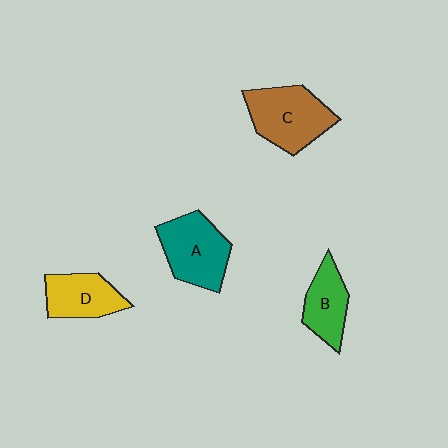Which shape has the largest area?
Shape C (brown).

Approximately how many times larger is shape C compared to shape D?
Approximately 1.4 times.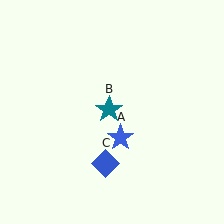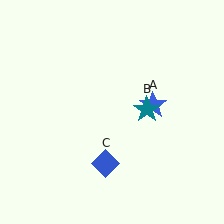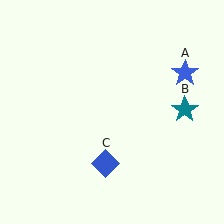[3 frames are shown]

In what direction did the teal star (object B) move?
The teal star (object B) moved right.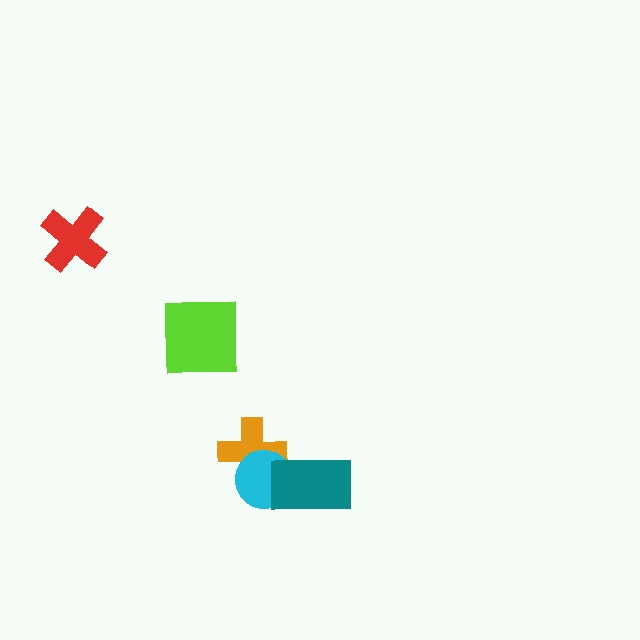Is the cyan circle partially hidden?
Yes, it is partially covered by another shape.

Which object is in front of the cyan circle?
The teal rectangle is in front of the cyan circle.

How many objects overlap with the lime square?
0 objects overlap with the lime square.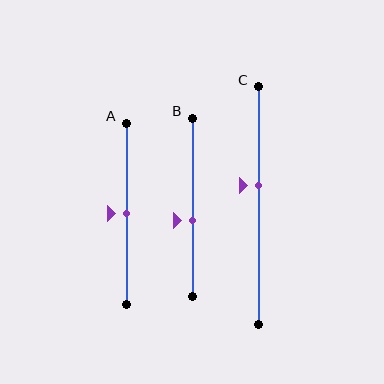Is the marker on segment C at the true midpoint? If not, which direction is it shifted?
No, the marker on segment C is shifted upward by about 8% of the segment length.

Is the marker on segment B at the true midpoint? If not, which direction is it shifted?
No, the marker on segment B is shifted downward by about 7% of the segment length.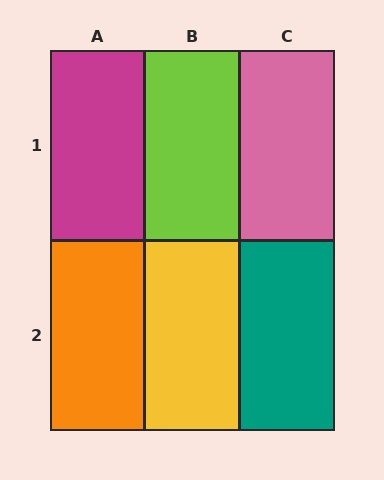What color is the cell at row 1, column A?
Magenta.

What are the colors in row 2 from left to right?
Orange, yellow, teal.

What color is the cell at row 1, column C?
Pink.